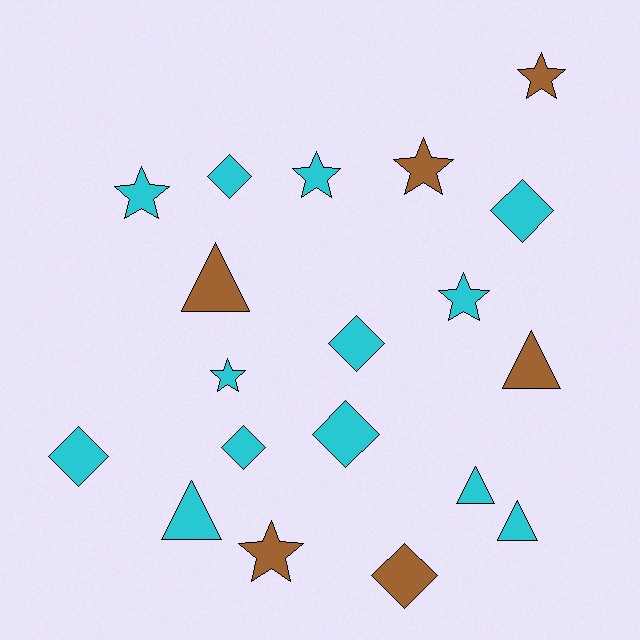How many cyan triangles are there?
There are 3 cyan triangles.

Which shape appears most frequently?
Diamond, with 7 objects.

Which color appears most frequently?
Cyan, with 13 objects.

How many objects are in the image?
There are 19 objects.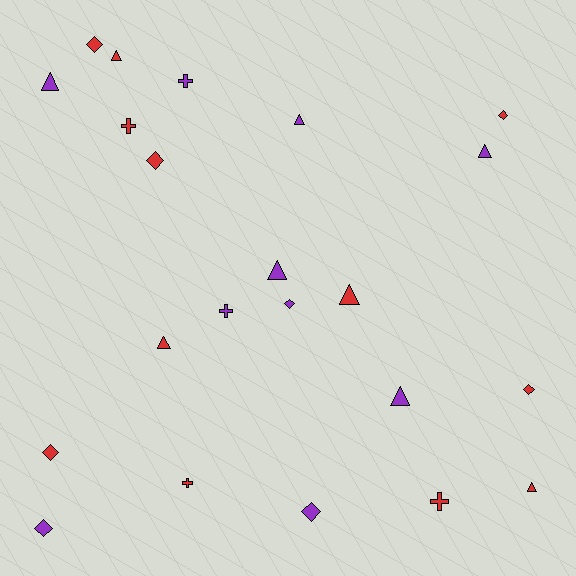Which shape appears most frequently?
Triangle, with 9 objects.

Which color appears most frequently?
Red, with 12 objects.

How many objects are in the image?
There are 22 objects.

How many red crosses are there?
There are 3 red crosses.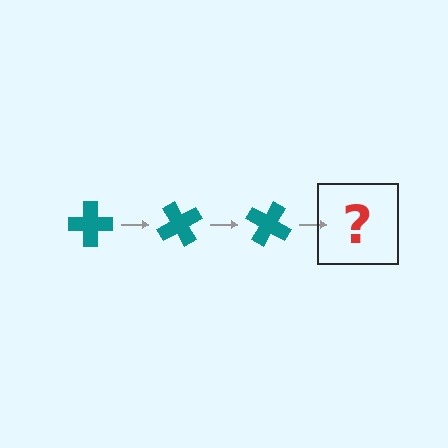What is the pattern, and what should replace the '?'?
The pattern is that the cross rotates 60 degrees each step. The '?' should be a teal cross rotated 180 degrees.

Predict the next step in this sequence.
The next step is a teal cross rotated 180 degrees.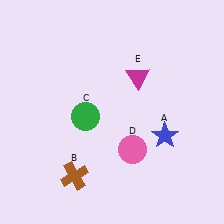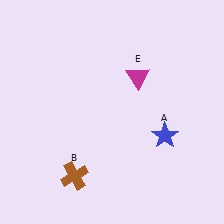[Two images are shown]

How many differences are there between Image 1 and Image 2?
There are 2 differences between the two images.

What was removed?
The green circle (C), the pink circle (D) were removed in Image 2.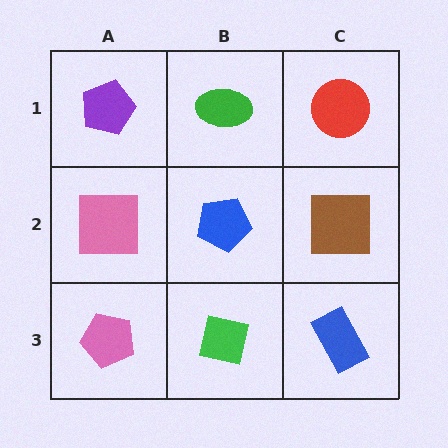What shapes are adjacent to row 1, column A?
A pink square (row 2, column A), a green ellipse (row 1, column B).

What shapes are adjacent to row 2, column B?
A green ellipse (row 1, column B), a green square (row 3, column B), a pink square (row 2, column A), a brown square (row 2, column C).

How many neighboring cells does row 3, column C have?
2.